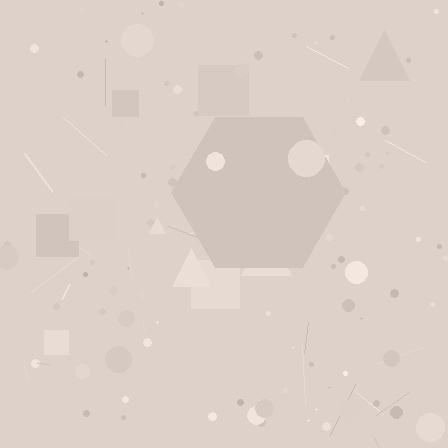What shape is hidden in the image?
A hexagon is hidden in the image.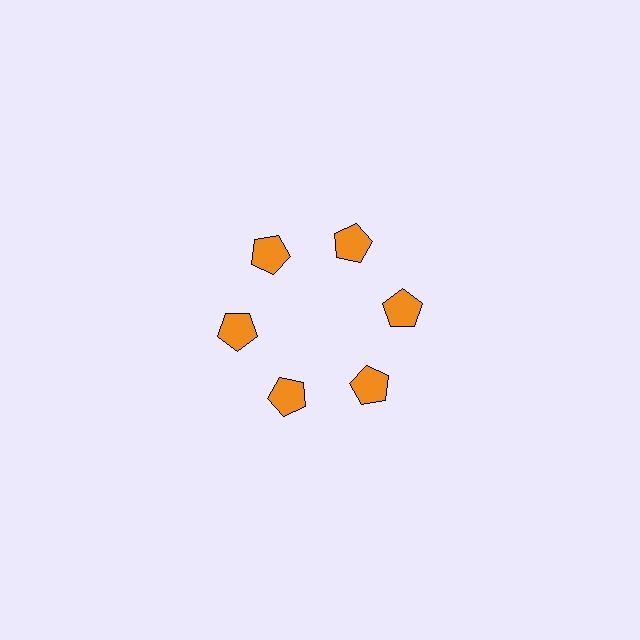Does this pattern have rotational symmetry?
Yes, this pattern has 6-fold rotational symmetry. It looks the same after rotating 60 degrees around the center.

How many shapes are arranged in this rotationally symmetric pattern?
There are 6 shapes, arranged in 6 groups of 1.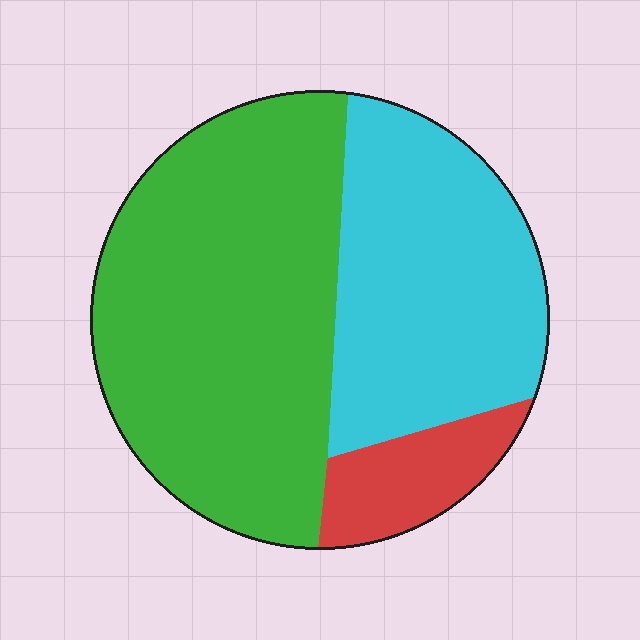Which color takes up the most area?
Green, at roughly 55%.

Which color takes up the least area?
Red, at roughly 10%.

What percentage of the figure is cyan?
Cyan covers about 35% of the figure.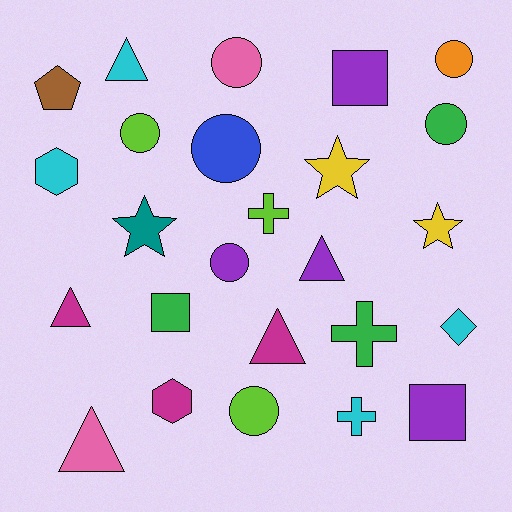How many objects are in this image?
There are 25 objects.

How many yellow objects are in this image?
There are 2 yellow objects.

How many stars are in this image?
There are 3 stars.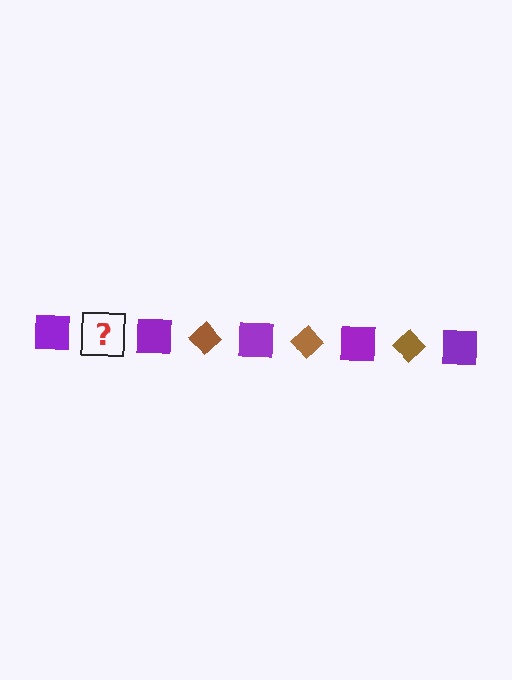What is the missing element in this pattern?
The missing element is a brown diamond.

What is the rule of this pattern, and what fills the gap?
The rule is that the pattern alternates between purple square and brown diamond. The gap should be filled with a brown diamond.